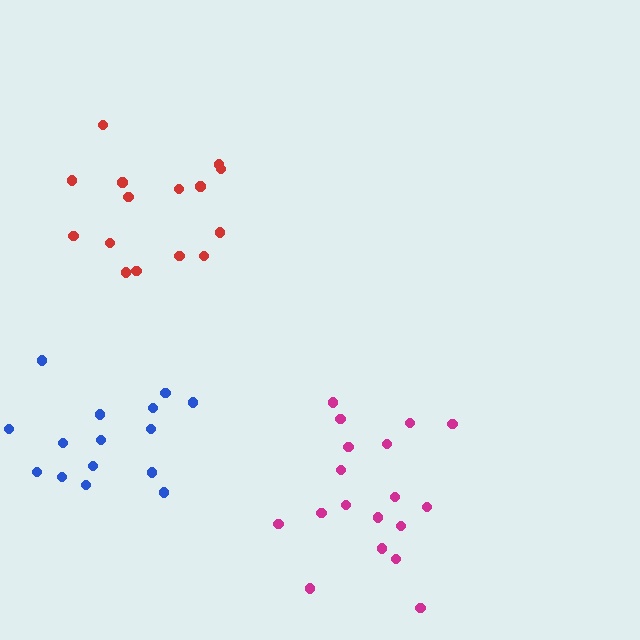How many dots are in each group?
Group 1: 18 dots, Group 2: 15 dots, Group 3: 15 dots (48 total).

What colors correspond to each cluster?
The clusters are colored: magenta, blue, red.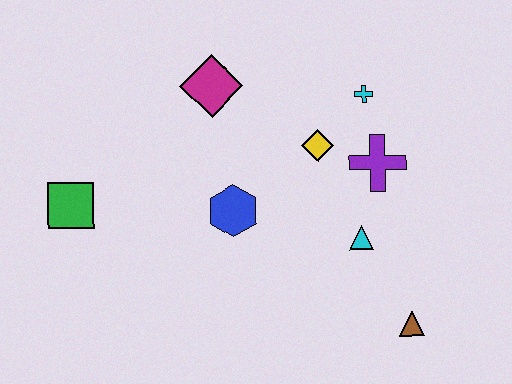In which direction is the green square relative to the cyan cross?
The green square is to the left of the cyan cross.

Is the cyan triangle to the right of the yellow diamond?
Yes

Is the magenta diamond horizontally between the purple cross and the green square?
Yes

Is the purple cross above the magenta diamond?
No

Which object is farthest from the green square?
The brown triangle is farthest from the green square.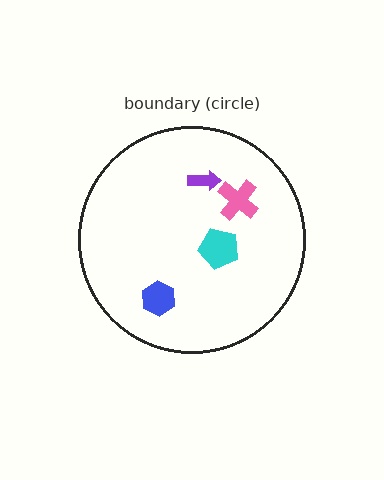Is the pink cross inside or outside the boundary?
Inside.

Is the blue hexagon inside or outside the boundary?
Inside.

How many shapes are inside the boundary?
4 inside, 0 outside.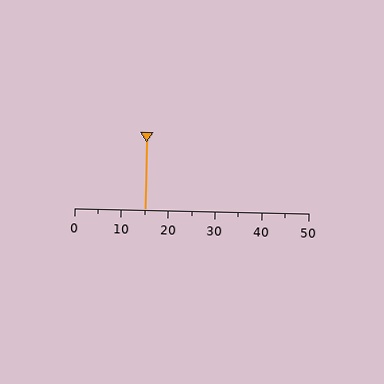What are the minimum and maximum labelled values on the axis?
The axis runs from 0 to 50.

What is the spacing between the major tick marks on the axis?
The major ticks are spaced 10 apart.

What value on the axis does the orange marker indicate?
The marker indicates approximately 15.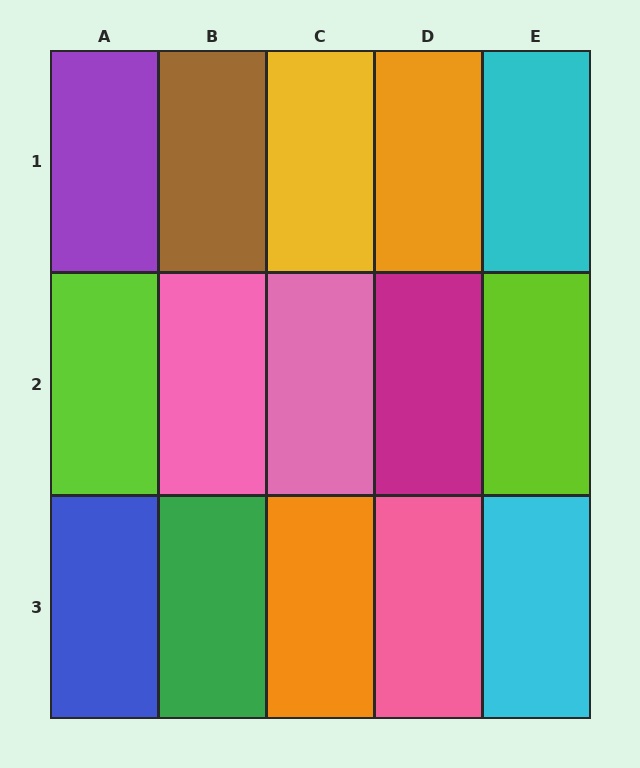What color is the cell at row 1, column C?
Yellow.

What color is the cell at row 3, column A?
Blue.